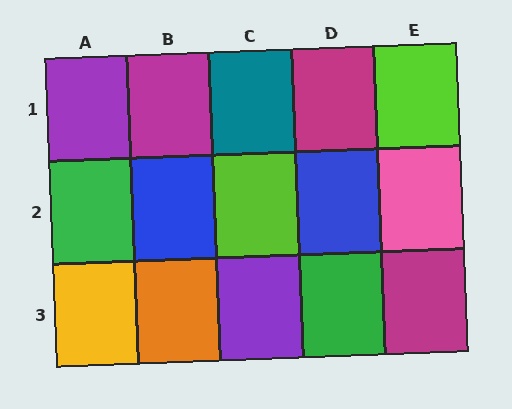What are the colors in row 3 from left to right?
Yellow, orange, purple, green, magenta.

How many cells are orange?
1 cell is orange.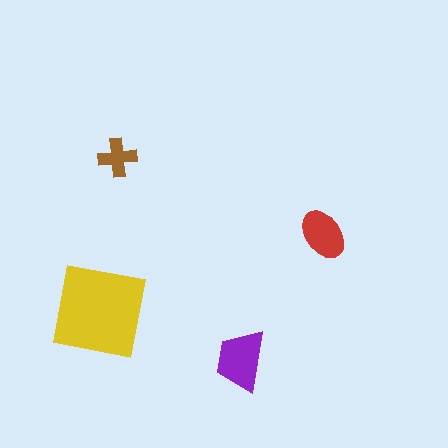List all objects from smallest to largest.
The brown cross, the red ellipse, the purple trapezoid, the yellow square.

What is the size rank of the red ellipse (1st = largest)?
3rd.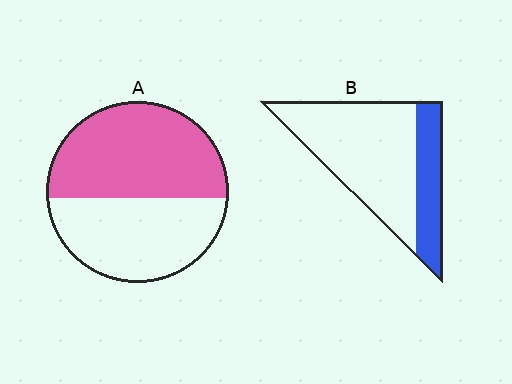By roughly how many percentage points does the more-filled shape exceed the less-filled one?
By roughly 25 percentage points (A over B).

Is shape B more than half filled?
No.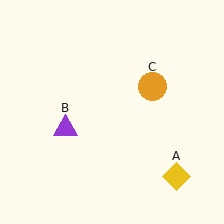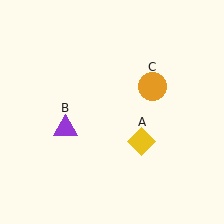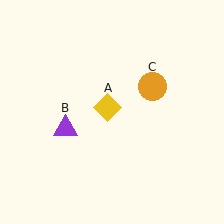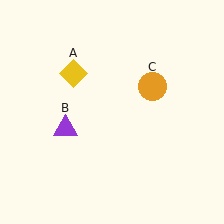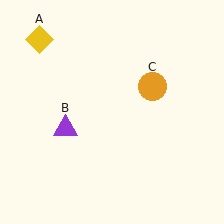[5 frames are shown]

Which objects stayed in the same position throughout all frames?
Purple triangle (object B) and orange circle (object C) remained stationary.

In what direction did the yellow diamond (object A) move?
The yellow diamond (object A) moved up and to the left.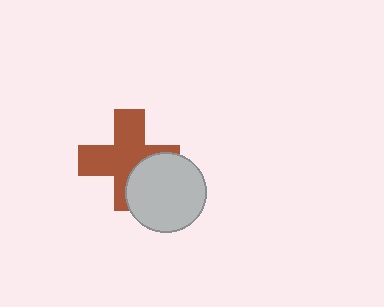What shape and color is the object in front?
The object in front is a light gray circle.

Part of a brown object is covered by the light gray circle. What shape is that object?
It is a cross.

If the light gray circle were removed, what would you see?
You would see the complete brown cross.